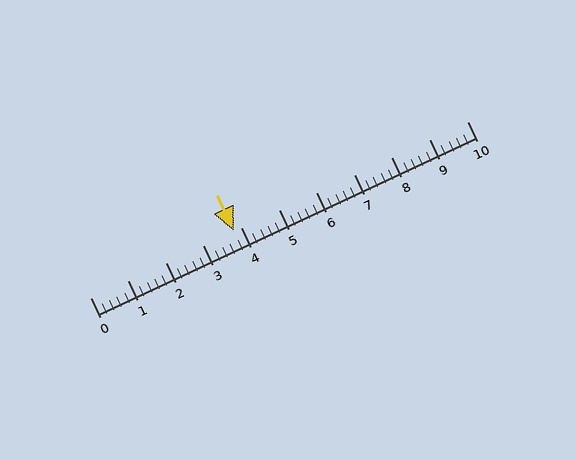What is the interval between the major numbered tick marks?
The major tick marks are spaced 1 units apart.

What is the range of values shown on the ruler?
The ruler shows values from 0 to 10.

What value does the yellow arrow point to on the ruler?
The yellow arrow points to approximately 3.8.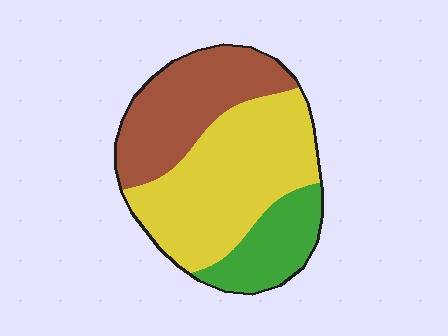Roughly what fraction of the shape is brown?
Brown covers 32% of the shape.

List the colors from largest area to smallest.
From largest to smallest: yellow, brown, green.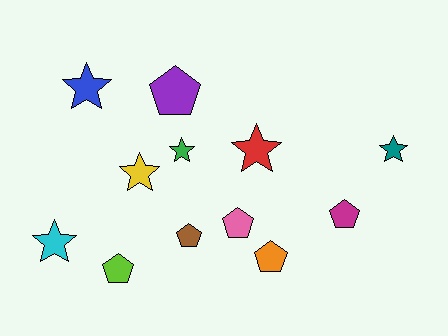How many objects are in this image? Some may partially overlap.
There are 12 objects.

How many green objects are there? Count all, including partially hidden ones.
There is 1 green object.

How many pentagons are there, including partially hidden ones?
There are 6 pentagons.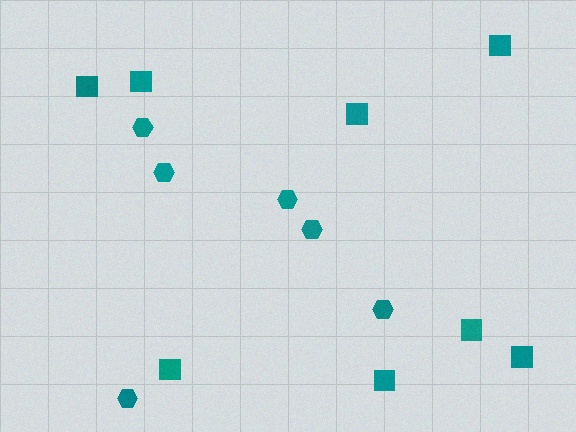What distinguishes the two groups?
There are 2 groups: one group of squares (8) and one group of hexagons (6).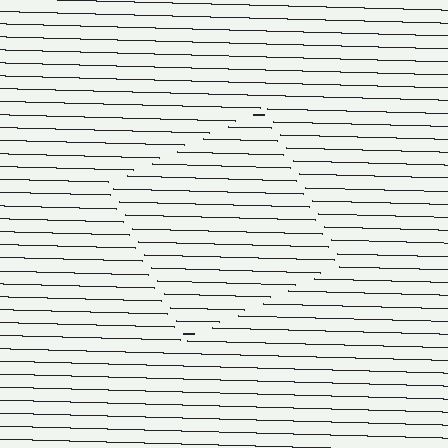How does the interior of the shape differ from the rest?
The interior of the shape contains the same grating, shifted by half a period — the contour is defined by the phase discontinuity where line-ends from the inner and outer gratings abut.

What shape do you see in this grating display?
An illusory square. The interior of the shape contains the same grating, shifted by half a period — the contour is defined by the phase discontinuity where line-ends from the inner and outer gratings abut.